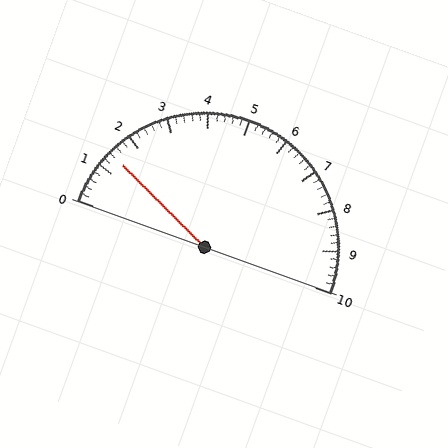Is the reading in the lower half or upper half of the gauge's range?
The reading is in the lower half of the range (0 to 10).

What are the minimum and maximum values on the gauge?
The gauge ranges from 0 to 10.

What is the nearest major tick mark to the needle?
The nearest major tick mark is 1.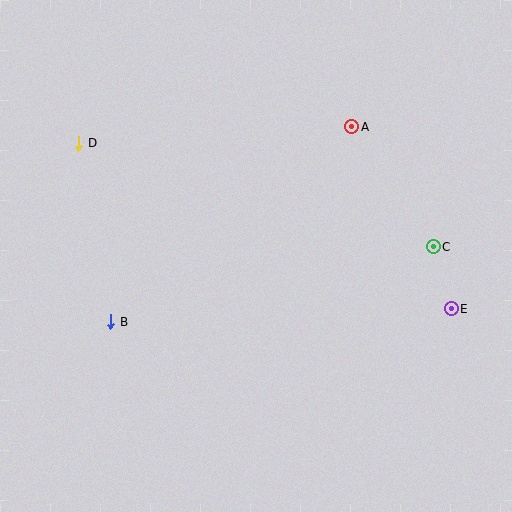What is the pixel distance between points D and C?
The distance between D and C is 369 pixels.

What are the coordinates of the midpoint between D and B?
The midpoint between D and B is at (95, 233).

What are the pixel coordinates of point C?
Point C is at (433, 247).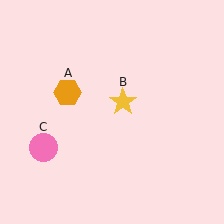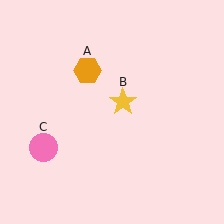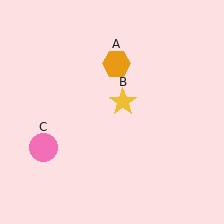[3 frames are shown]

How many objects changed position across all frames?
1 object changed position: orange hexagon (object A).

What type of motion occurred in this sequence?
The orange hexagon (object A) rotated clockwise around the center of the scene.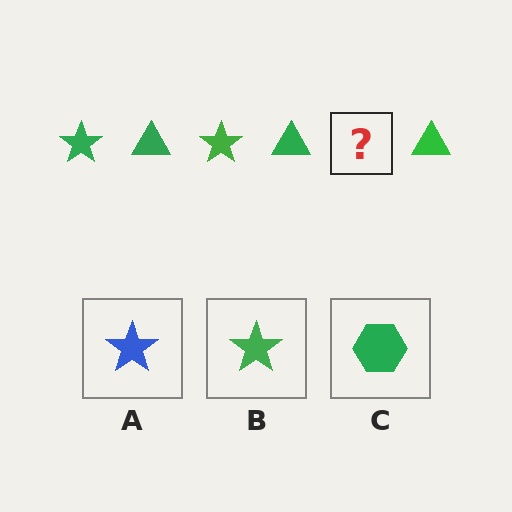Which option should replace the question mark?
Option B.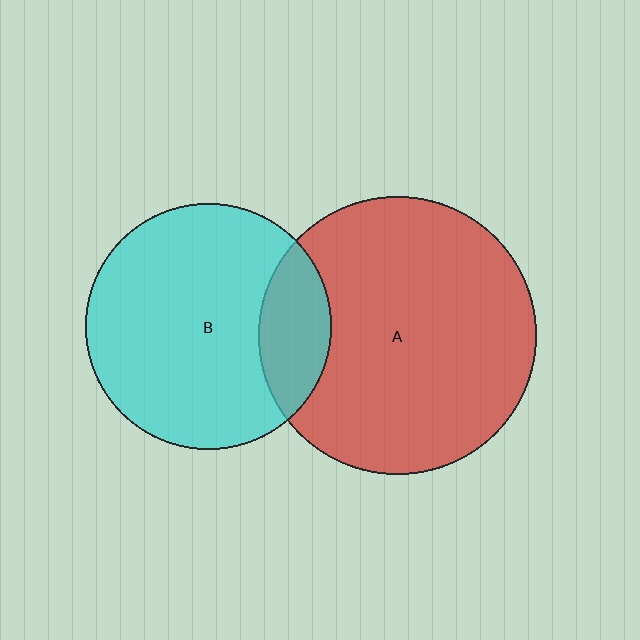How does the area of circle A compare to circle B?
Approximately 1.3 times.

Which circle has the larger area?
Circle A (red).